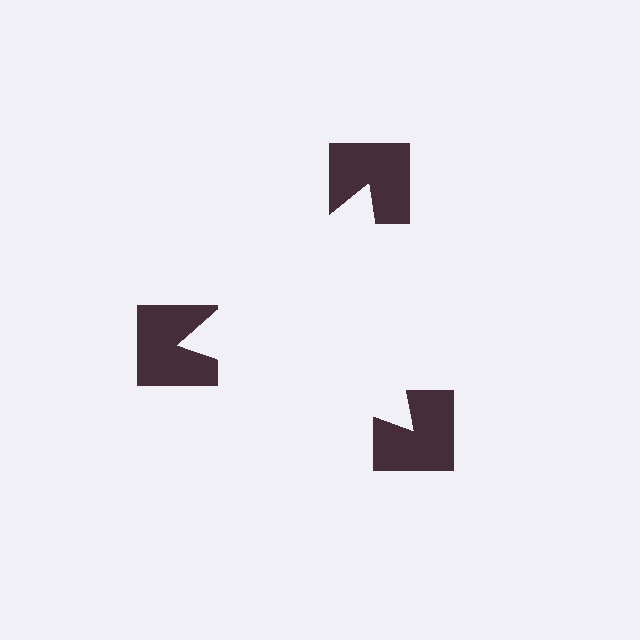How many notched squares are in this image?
There are 3 — one at each vertex of the illusory triangle.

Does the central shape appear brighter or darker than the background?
It typically appears slightly brighter than the background, even though no actual brightness change is drawn.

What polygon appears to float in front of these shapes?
An illusory triangle — its edges are inferred from the aligned wedge cuts in the notched squares, not physically drawn.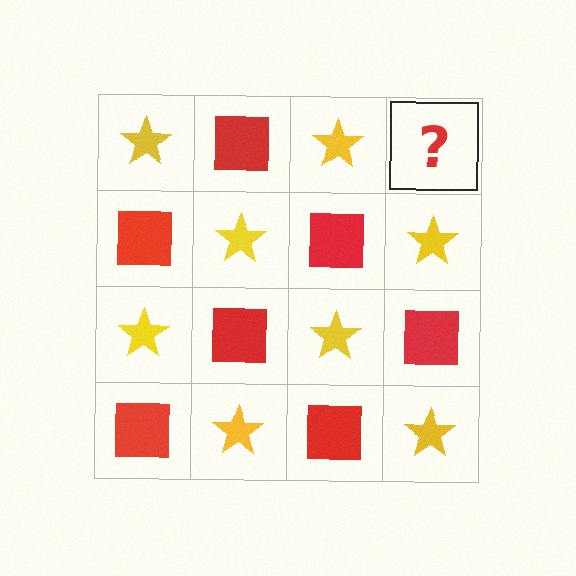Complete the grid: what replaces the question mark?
The question mark should be replaced with a red square.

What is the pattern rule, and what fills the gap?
The rule is that it alternates yellow star and red square in a checkerboard pattern. The gap should be filled with a red square.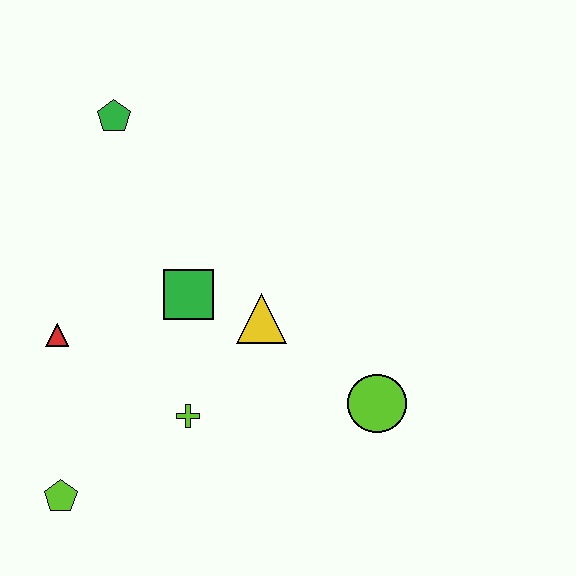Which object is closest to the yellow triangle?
The green square is closest to the yellow triangle.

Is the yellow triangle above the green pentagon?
No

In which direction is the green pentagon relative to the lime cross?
The green pentagon is above the lime cross.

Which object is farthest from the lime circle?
The green pentagon is farthest from the lime circle.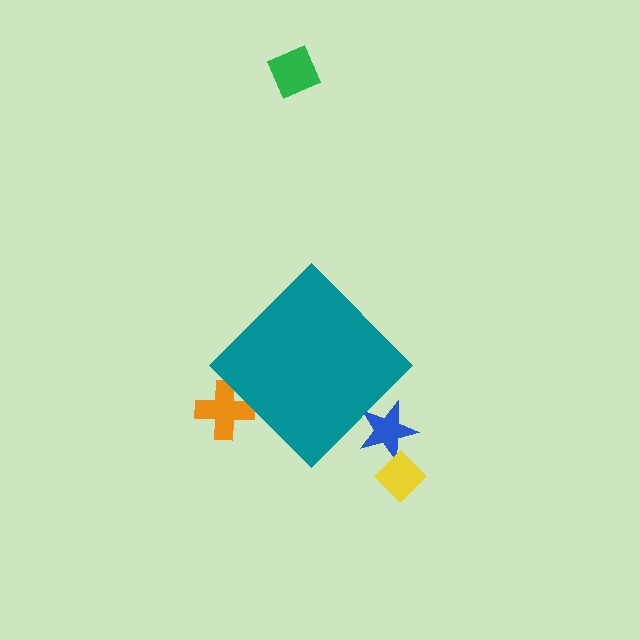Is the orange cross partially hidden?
Yes, the orange cross is partially hidden behind the teal diamond.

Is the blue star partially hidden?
Yes, the blue star is partially hidden behind the teal diamond.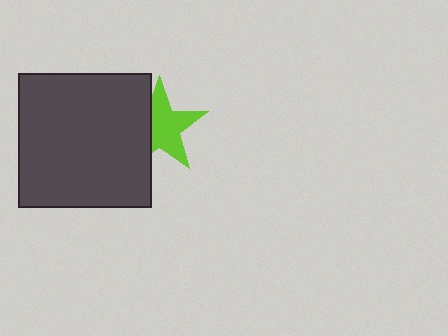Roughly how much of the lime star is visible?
Most of it is visible (roughly 66%).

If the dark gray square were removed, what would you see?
You would see the complete lime star.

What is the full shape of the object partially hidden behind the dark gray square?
The partially hidden object is a lime star.